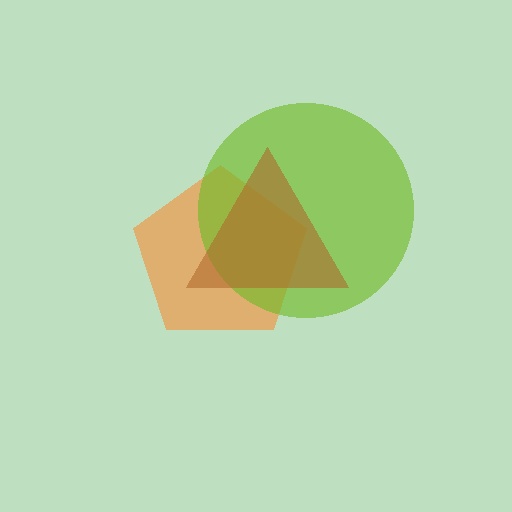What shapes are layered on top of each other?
The layered shapes are: an orange pentagon, a lime circle, a brown triangle.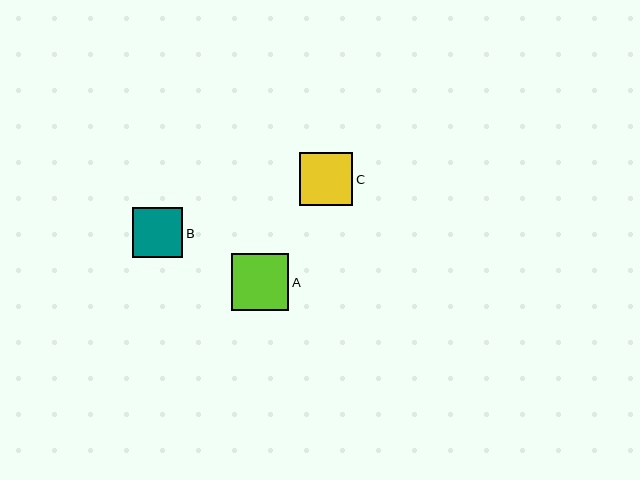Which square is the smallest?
Square B is the smallest with a size of approximately 50 pixels.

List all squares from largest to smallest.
From largest to smallest: A, C, B.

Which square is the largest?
Square A is the largest with a size of approximately 57 pixels.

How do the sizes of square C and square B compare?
Square C and square B are approximately the same size.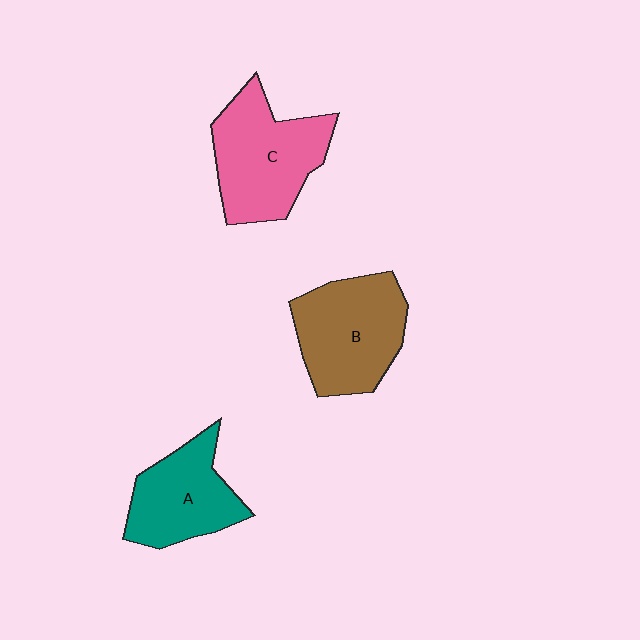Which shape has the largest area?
Shape C (pink).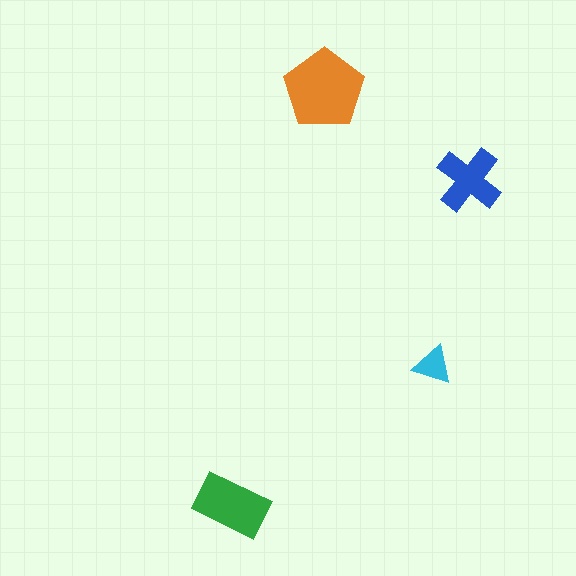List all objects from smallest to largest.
The cyan triangle, the blue cross, the green rectangle, the orange pentagon.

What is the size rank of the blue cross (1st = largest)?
3rd.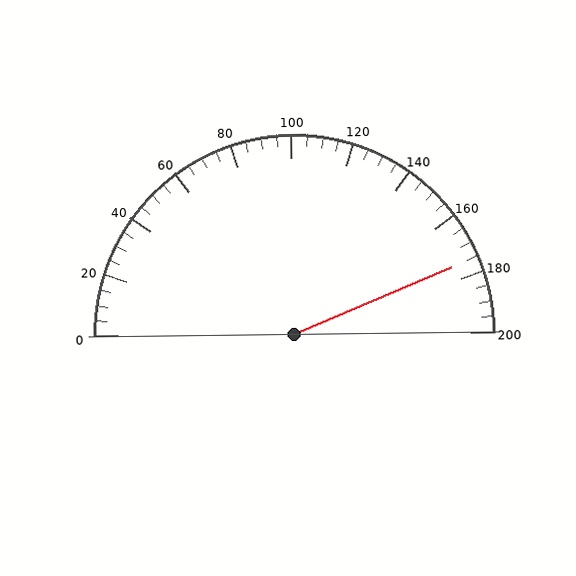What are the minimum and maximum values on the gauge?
The gauge ranges from 0 to 200.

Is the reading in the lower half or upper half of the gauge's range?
The reading is in the upper half of the range (0 to 200).